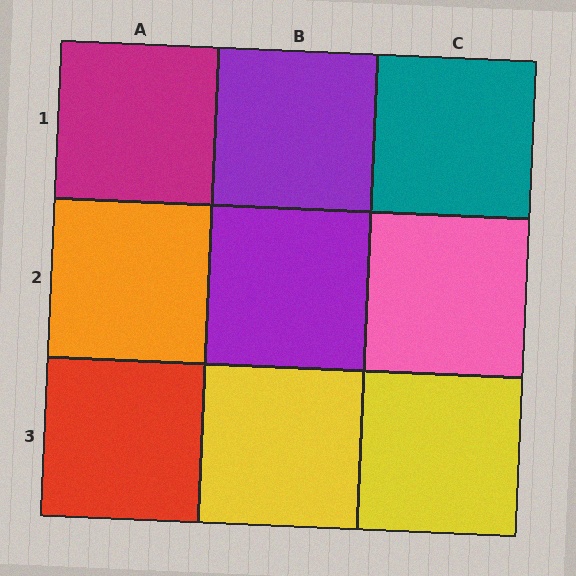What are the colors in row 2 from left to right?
Orange, purple, pink.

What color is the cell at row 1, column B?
Purple.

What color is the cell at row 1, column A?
Magenta.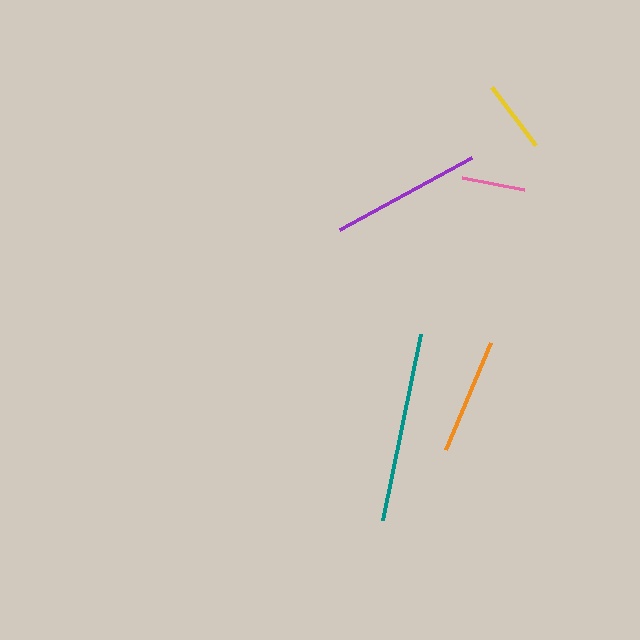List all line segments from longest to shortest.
From longest to shortest: teal, purple, orange, yellow, pink.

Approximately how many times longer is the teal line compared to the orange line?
The teal line is approximately 1.6 times the length of the orange line.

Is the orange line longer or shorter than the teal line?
The teal line is longer than the orange line.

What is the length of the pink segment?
The pink segment is approximately 63 pixels long.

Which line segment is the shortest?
The pink line is the shortest at approximately 63 pixels.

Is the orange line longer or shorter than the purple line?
The purple line is longer than the orange line.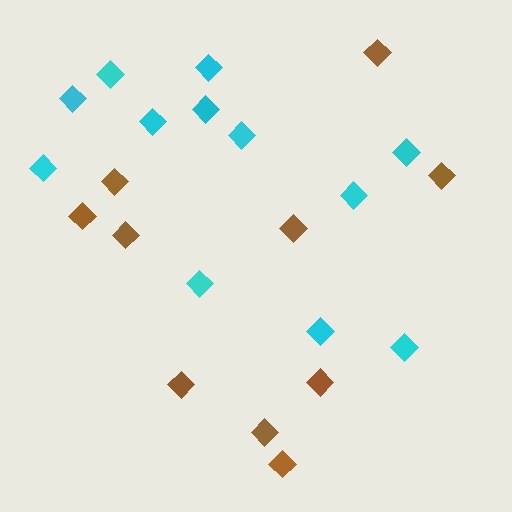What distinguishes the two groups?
There are 2 groups: one group of brown diamonds (10) and one group of cyan diamonds (12).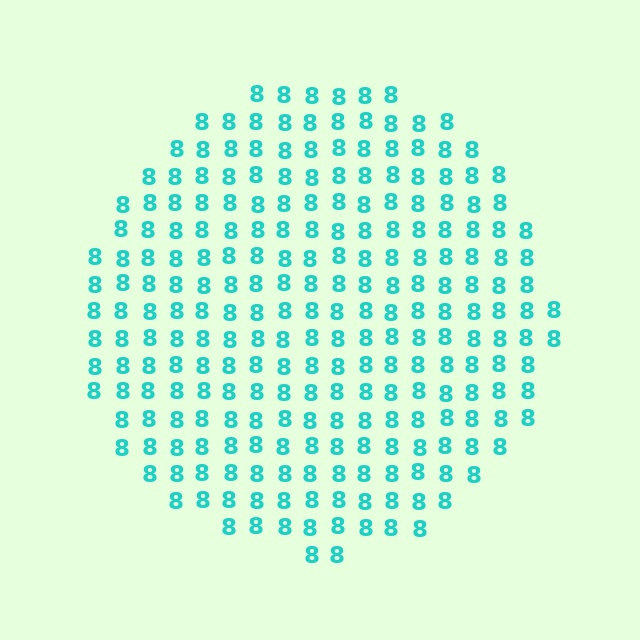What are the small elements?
The small elements are digit 8's.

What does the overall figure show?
The overall figure shows a circle.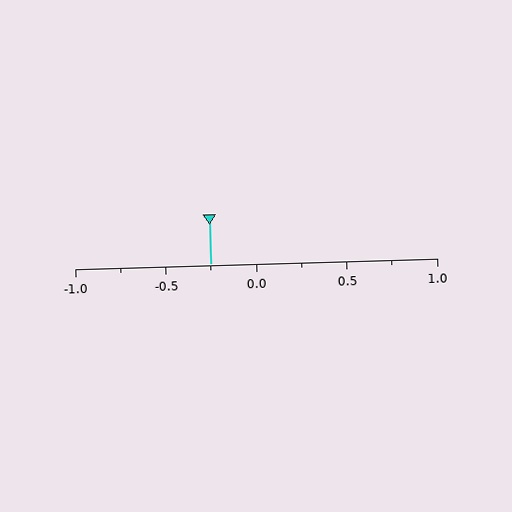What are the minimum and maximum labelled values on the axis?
The axis runs from -1.0 to 1.0.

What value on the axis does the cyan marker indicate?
The marker indicates approximately -0.25.